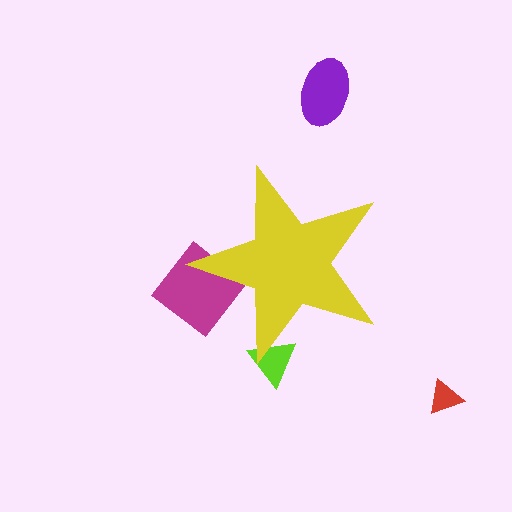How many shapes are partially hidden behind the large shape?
2 shapes are partially hidden.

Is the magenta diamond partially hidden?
Yes, the magenta diamond is partially hidden behind the yellow star.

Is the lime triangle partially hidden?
Yes, the lime triangle is partially hidden behind the yellow star.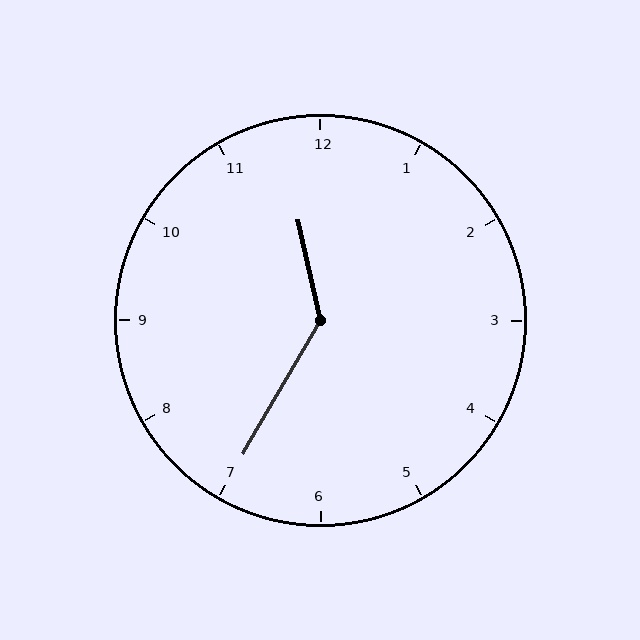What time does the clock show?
11:35.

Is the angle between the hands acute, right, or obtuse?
It is obtuse.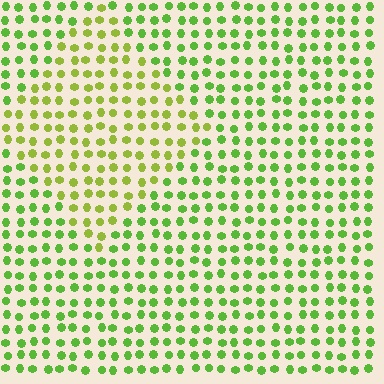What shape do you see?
I see a diamond.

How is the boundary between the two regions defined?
The boundary is defined purely by a slight shift in hue (about 27 degrees). Spacing, size, and orientation are identical on both sides.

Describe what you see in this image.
The image is filled with small lime elements in a uniform arrangement. A diamond-shaped region is visible where the elements are tinted to a slightly different hue, forming a subtle color boundary.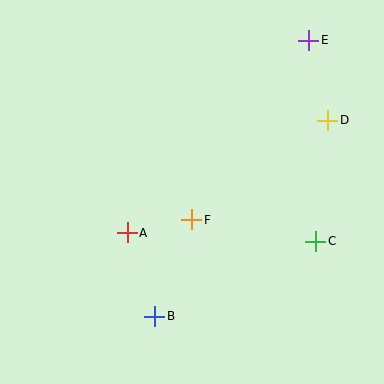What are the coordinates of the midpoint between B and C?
The midpoint between B and C is at (235, 279).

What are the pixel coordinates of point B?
Point B is at (155, 316).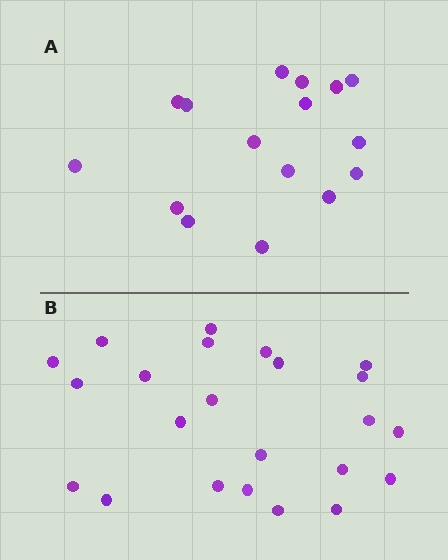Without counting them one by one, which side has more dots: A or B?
Region B (the bottom region) has more dots.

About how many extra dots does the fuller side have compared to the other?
Region B has roughly 8 or so more dots than region A.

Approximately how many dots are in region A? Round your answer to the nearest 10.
About 20 dots. (The exact count is 16, which rounds to 20.)